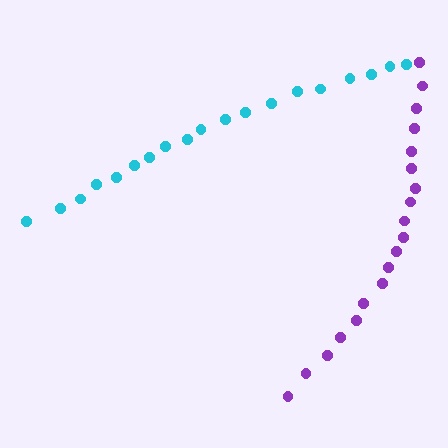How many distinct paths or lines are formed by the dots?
There are 2 distinct paths.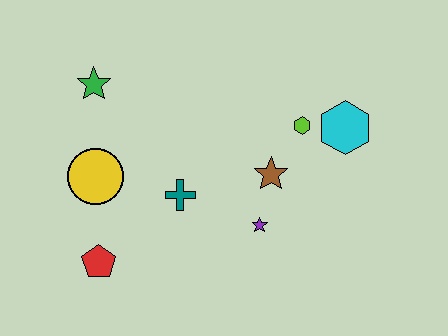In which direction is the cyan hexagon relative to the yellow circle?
The cyan hexagon is to the right of the yellow circle.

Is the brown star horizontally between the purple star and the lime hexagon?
Yes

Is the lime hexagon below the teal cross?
No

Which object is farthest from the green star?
The cyan hexagon is farthest from the green star.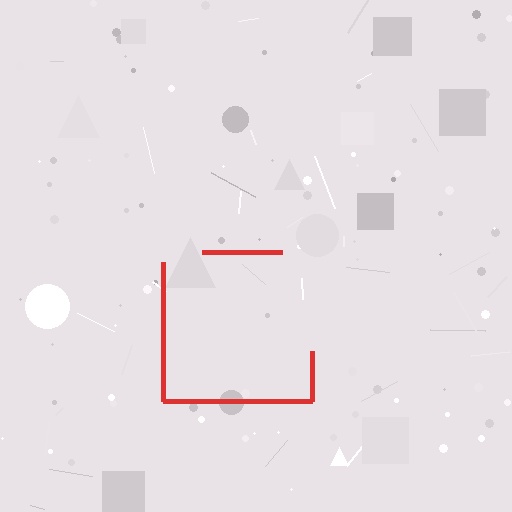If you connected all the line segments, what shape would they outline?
They would outline a square.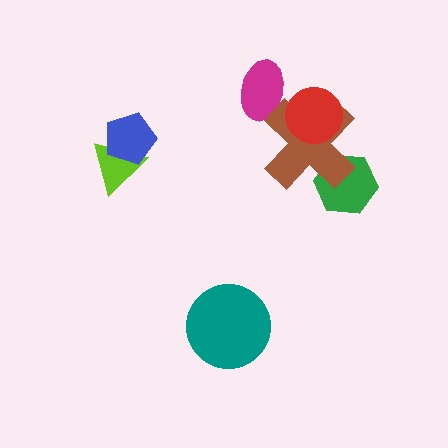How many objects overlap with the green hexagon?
1 object overlaps with the green hexagon.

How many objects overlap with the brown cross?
3 objects overlap with the brown cross.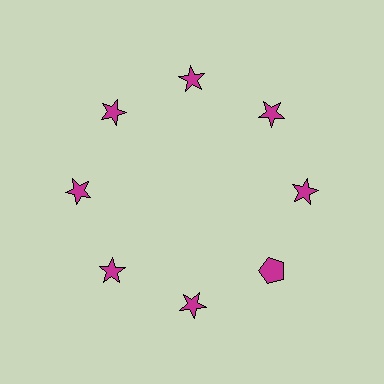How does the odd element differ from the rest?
It has a different shape: pentagon instead of star.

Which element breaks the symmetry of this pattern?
The magenta pentagon at roughly the 4 o'clock position breaks the symmetry. All other shapes are magenta stars.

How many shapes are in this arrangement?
There are 8 shapes arranged in a ring pattern.